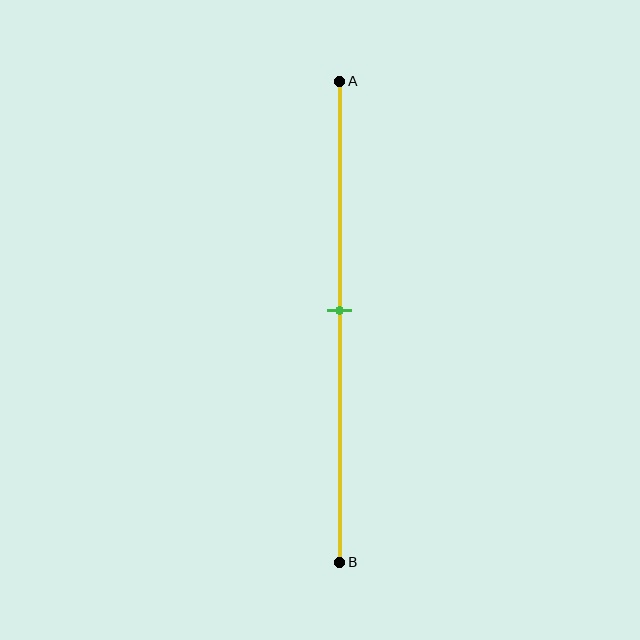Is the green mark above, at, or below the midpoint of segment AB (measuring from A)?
The green mark is approximately at the midpoint of segment AB.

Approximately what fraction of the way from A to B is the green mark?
The green mark is approximately 50% of the way from A to B.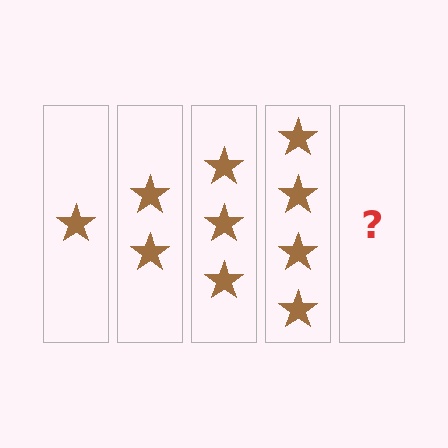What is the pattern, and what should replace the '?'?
The pattern is that each step adds one more star. The '?' should be 5 stars.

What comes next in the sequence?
The next element should be 5 stars.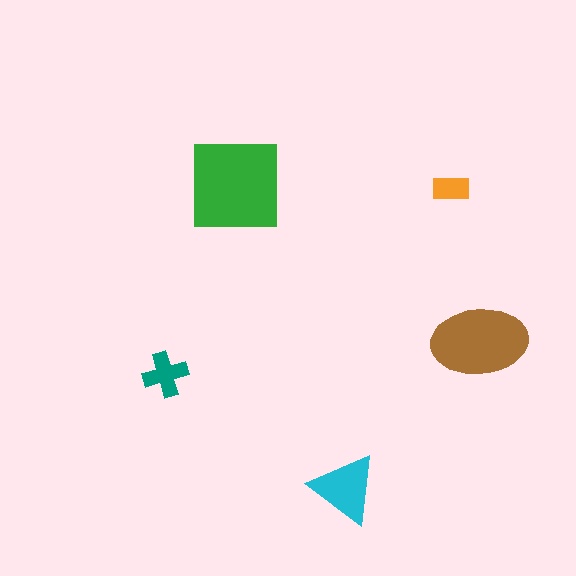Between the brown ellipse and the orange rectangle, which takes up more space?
The brown ellipse.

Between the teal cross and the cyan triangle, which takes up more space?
The cyan triangle.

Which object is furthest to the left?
The teal cross is leftmost.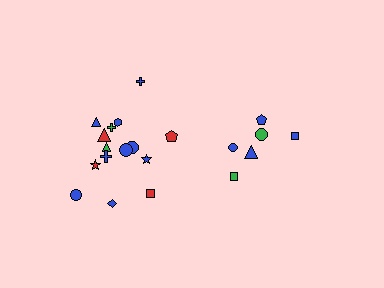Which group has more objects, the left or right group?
The left group.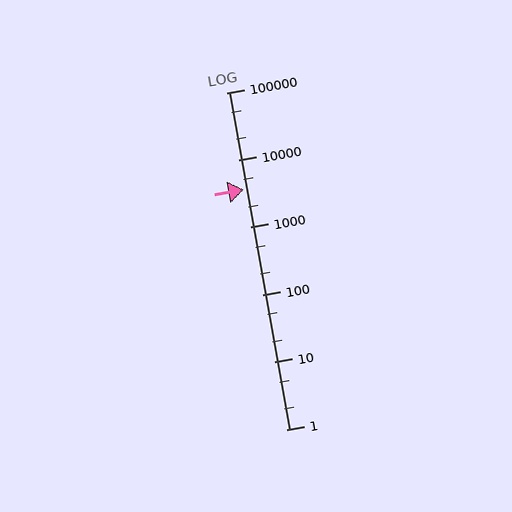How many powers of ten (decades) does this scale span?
The scale spans 5 decades, from 1 to 100000.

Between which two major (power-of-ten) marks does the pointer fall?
The pointer is between 1000 and 10000.